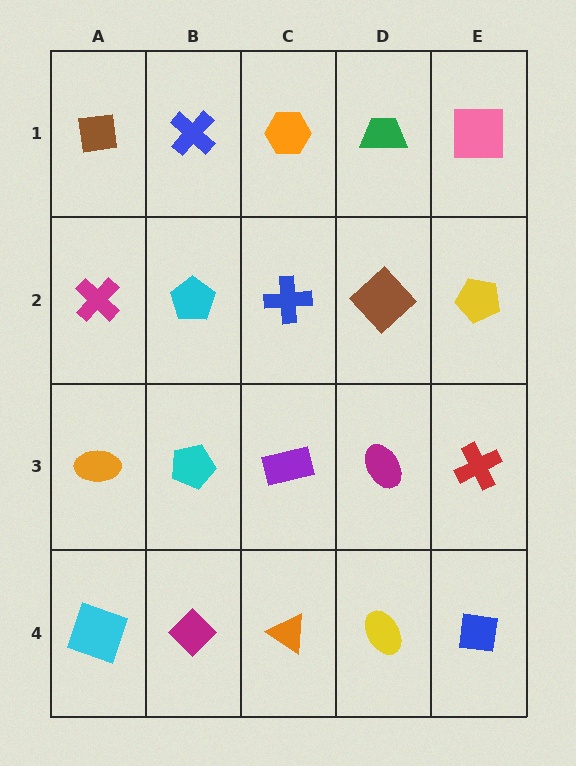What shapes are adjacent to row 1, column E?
A yellow pentagon (row 2, column E), a green trapezoid (row 1, column D).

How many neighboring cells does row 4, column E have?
2.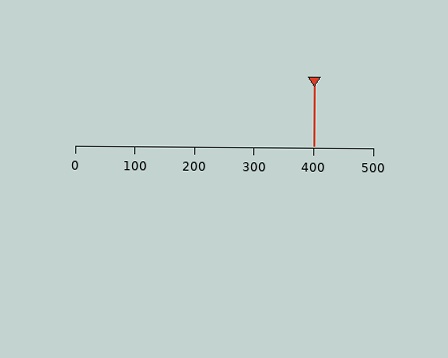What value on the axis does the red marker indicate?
The marker indicates approximately 400.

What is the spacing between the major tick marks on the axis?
The major ticks are spaced 100 apart.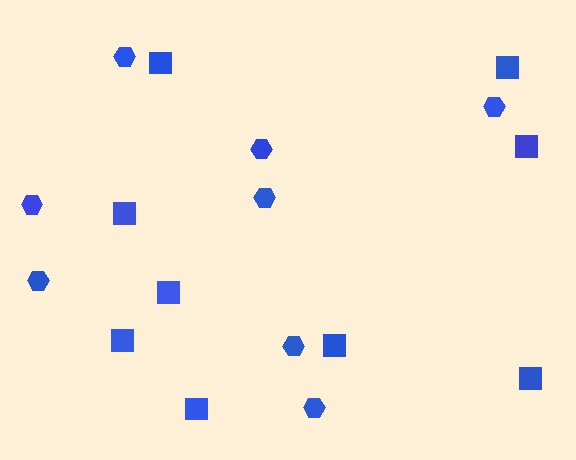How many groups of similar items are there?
There are 2 groups: one group of squares (9) and one group of hexagons (8).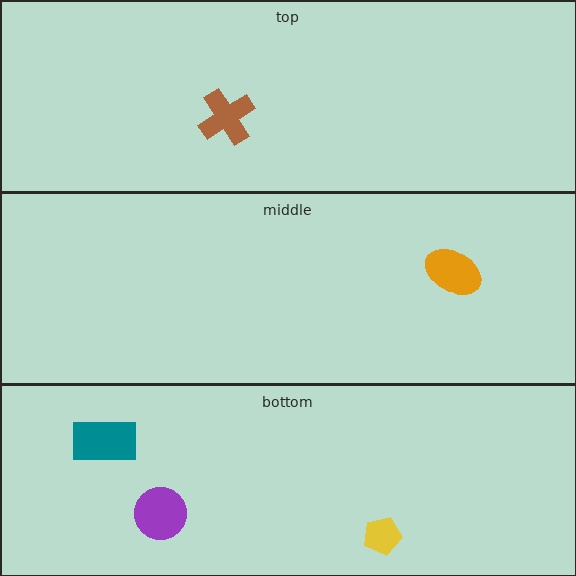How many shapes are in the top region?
1.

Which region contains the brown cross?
The top region.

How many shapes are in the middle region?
1.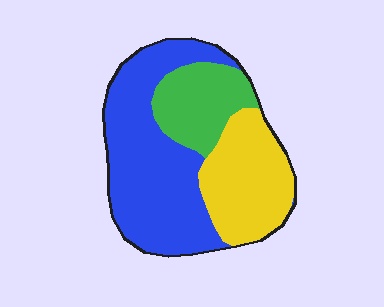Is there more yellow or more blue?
Blue.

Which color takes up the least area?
Green, at roughly 20%.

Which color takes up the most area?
Blue, at roughly 50%.